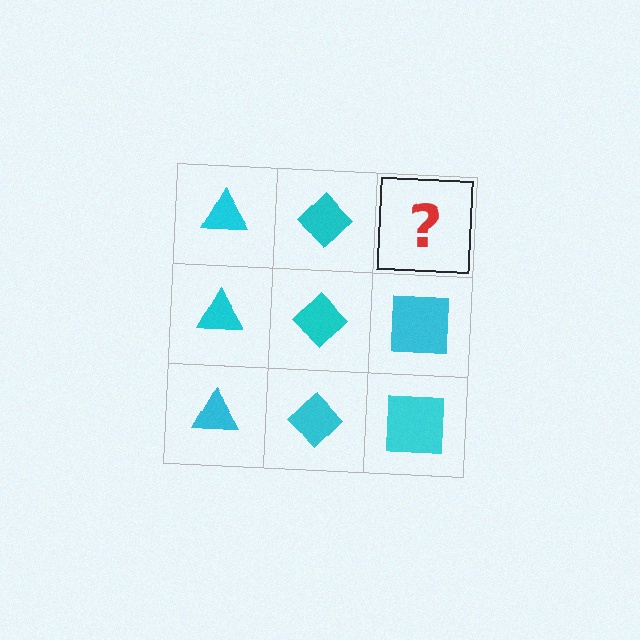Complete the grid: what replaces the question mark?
The question mark should be replaced with a cyan square.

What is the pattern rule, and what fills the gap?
The rule is that each column has a consistent shape. The gap should be filled with a cyan square.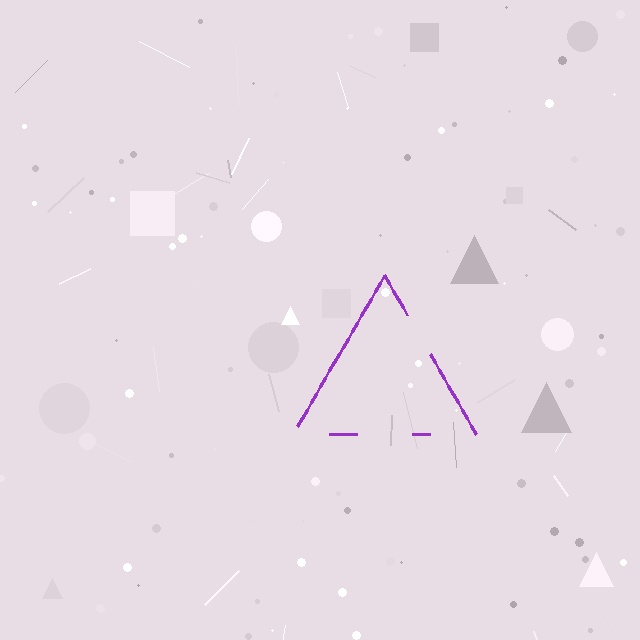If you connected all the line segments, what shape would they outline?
They would outline a triangle.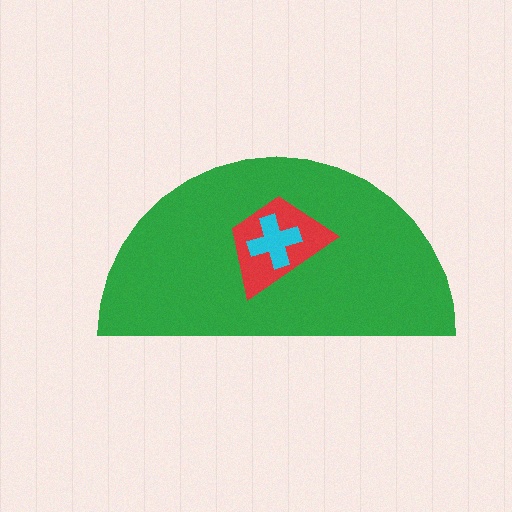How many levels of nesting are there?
3.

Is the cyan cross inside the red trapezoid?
Yes.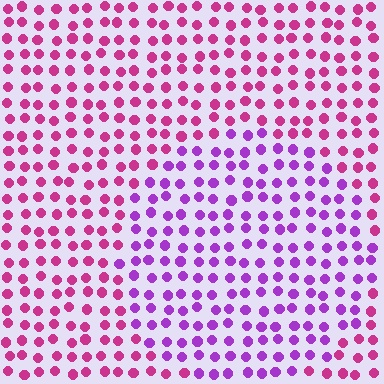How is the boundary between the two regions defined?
The boundary is defined purely by a slight shift in hue (about 38 degrees). Spacing, size, and orientation are identical on both sides.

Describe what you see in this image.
The image is filled with small magenta elements in a uniform arrangement. A circle-shaped region is visible where the elements are tinted to a slightly different hue, forming a subtle color boundary.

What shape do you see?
I see a circle.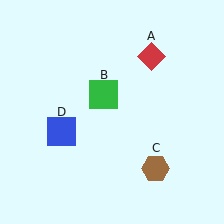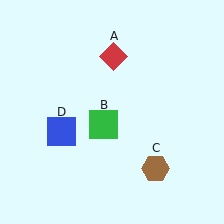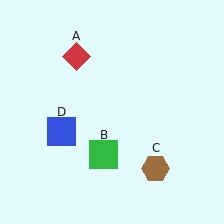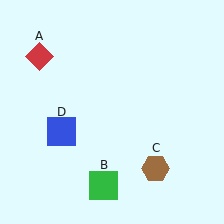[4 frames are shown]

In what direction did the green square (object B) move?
The green square (object B) moved down.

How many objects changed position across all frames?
2 objects changed position: red diamond (object A), green square (object B).